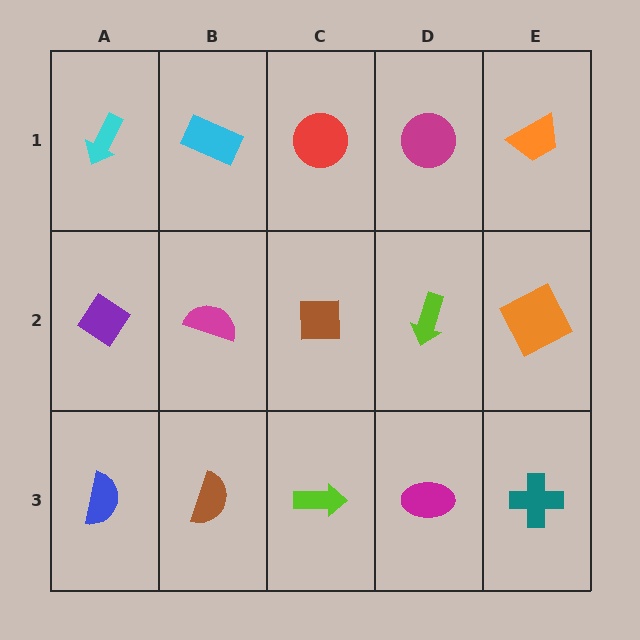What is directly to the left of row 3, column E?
A magenta ellipse.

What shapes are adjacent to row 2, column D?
A magenta circle (row 1, column D), a magenta ellipse (row 3, column D), a brown square (row 2, column C), an orange square (row 2, column E).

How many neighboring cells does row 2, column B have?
4.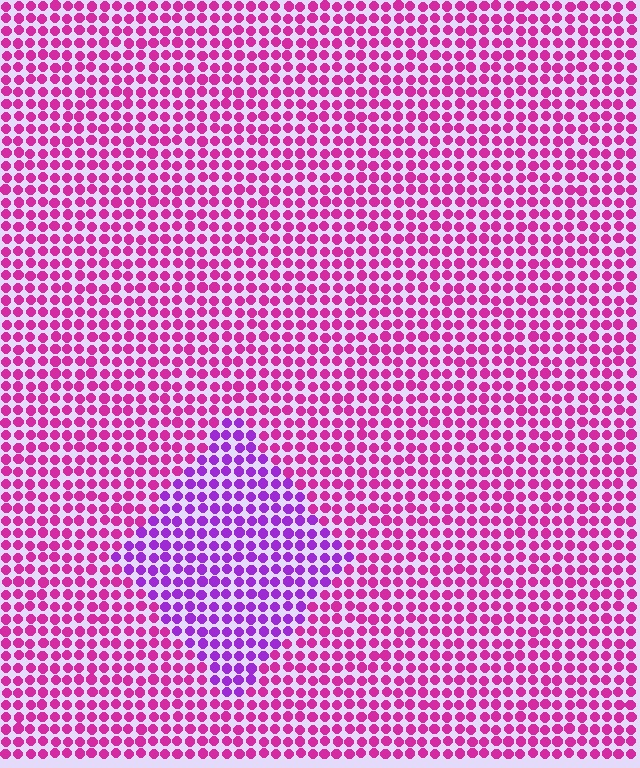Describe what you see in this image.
The image is filled with small magenta elements in a uniform arrangement. A diamond-shaped region is visible where the elements are tinted to a slightly different hue, forming a subtle color boundary.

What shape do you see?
I see a diamond.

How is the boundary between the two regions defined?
The boundary is defined purely by a slight shift in hue (about 37 degrees). Spacing, size, and orientation are identical on both sides.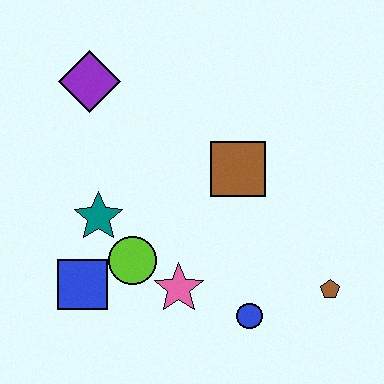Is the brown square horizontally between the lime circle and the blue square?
No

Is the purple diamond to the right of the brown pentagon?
No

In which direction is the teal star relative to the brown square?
The teal star is to the left of the brown square.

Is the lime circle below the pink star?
No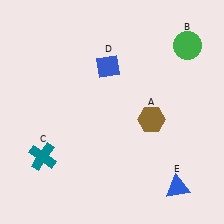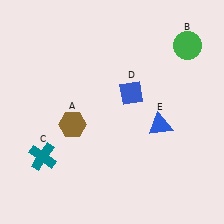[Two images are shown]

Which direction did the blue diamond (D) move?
The blue diamond (D) moved down.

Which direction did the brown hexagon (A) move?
The brown hexagon (A) moved left.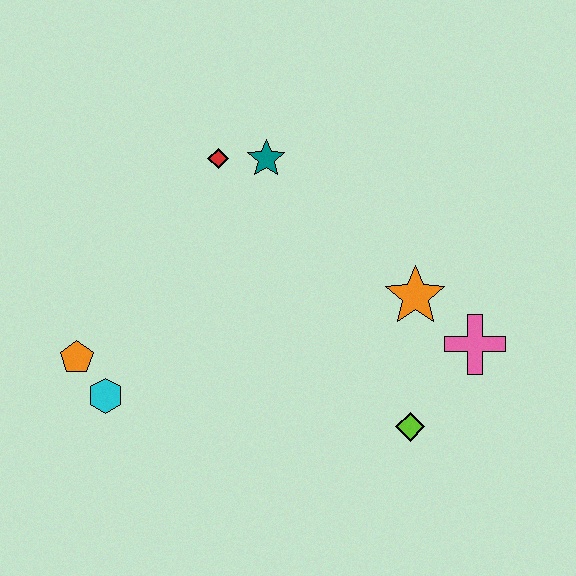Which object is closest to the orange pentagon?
The cyan hexagon is closest to the orange pentagon.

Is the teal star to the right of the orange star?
No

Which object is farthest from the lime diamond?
The orange pentagon is farthest from the lime diamond.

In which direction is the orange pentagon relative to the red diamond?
The orange pentagon is below the red diamond.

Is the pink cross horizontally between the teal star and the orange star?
No